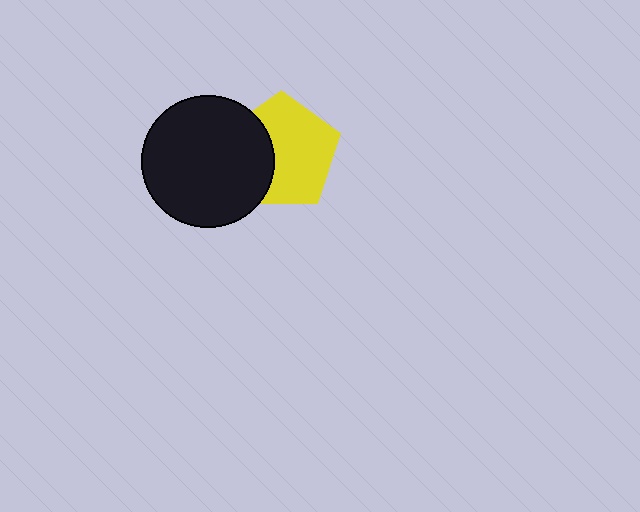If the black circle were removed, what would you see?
You would see the complete yellow pentagon.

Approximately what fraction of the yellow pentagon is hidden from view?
Roughly 35% of the yellow pentagon is hidden behind the black circle.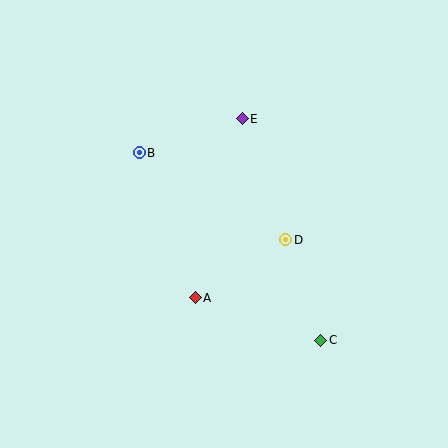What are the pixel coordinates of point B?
Point B is at (139, 153).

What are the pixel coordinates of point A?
Point A is at (195, 298).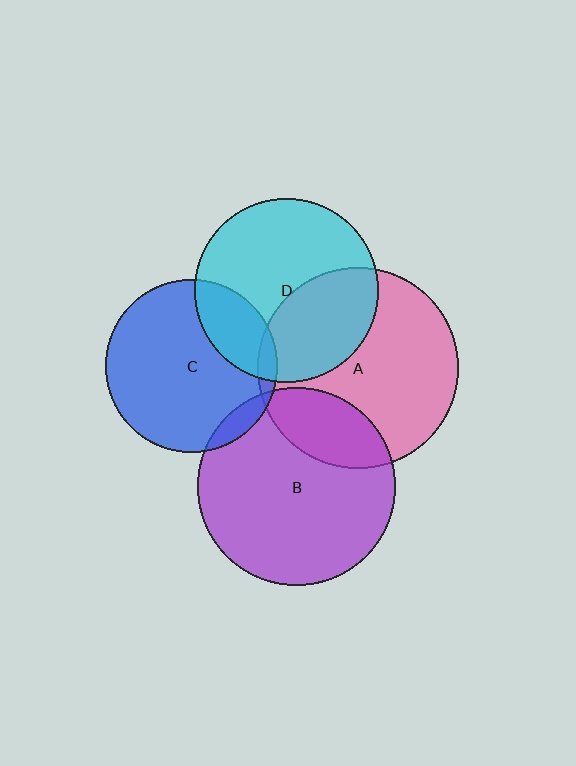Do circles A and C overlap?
Yes.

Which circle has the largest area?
Circle A (pink).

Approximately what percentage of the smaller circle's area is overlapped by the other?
Approximately 5%.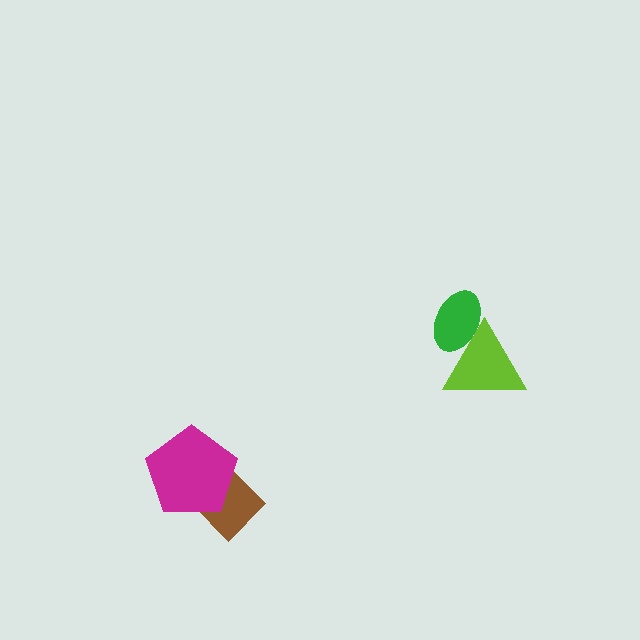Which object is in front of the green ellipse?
The lime triangle is in front of the green ellipse.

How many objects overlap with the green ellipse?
1 object overlaps with the green ellipse.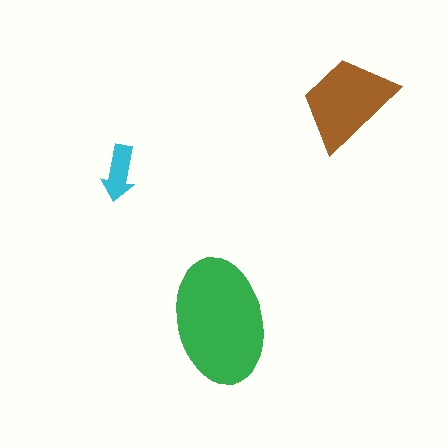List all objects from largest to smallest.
The green ellipse, the brown trapezoid, the cyan arrow.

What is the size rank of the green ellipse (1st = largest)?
1st.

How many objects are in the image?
There are 3 objects in the image.